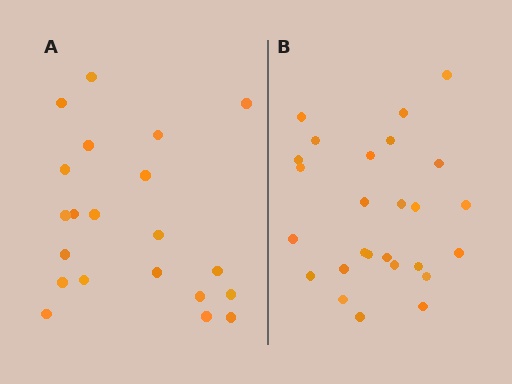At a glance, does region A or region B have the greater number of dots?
Region B (the right region) has more dots.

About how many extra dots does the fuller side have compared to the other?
Region B has about 5 more dots than region A.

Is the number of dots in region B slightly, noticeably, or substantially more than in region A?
Region B has only slightly more — the two regions are fairly close. The ratio is roughly 1.2 to 1.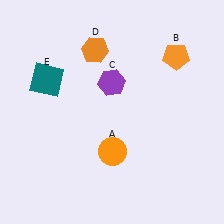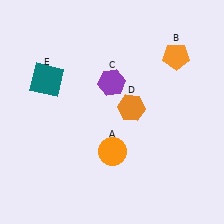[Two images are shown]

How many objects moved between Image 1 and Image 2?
1 object moved between the two images.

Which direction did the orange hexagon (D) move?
The orange hexagon (D) moved down.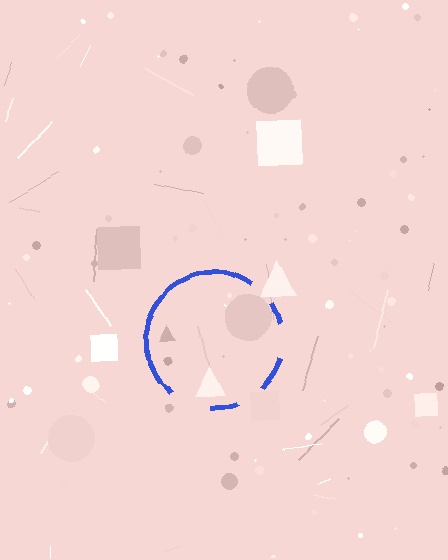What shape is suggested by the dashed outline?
The dashed outline suggests a circle.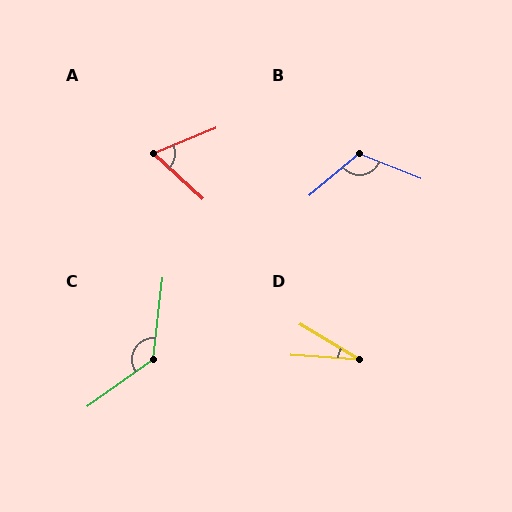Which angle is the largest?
C, at approximately 132 degrees.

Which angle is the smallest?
D, at approximately 27 degrees.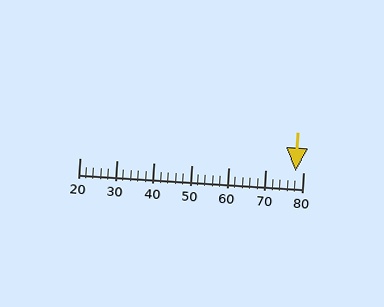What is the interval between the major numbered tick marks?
The major tick marks are spaced 10 units apart.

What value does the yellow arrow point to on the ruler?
The yellow arrow points to approximately 78.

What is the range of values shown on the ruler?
The ruler shows values from 20 to 80.